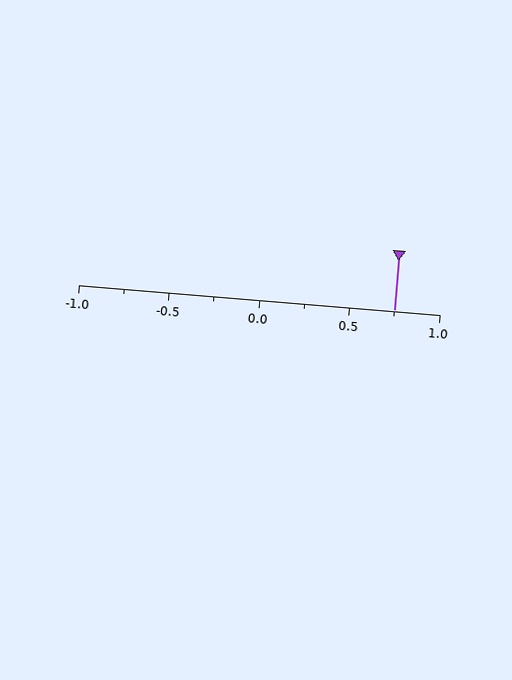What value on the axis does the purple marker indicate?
The marker indicates approximately 0.75.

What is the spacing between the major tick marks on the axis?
The major ticks are spaced 0.5 apart.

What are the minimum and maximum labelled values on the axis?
The axis runs from -1.0 to 1.0.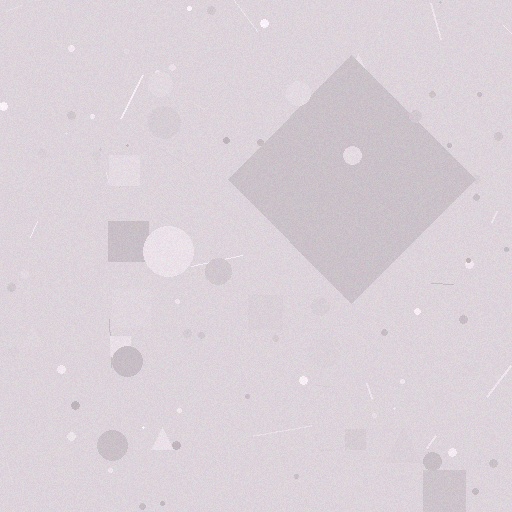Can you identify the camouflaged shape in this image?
The camouflaged shape is a diamond.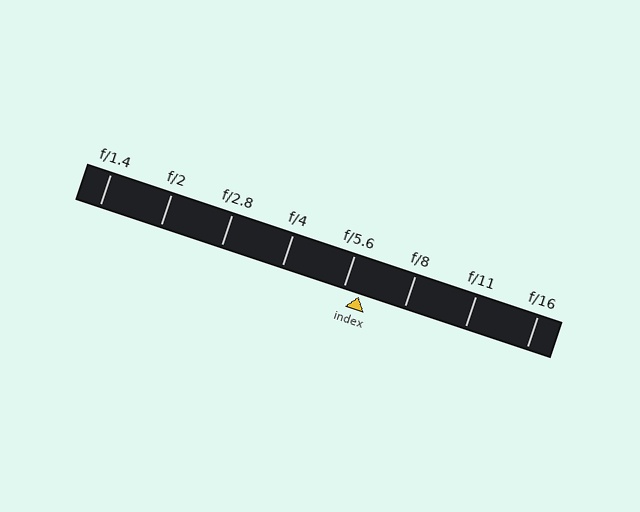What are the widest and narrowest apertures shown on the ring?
The widest aperture shown is f/1.4 and the narrowest is f/16.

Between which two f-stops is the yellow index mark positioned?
The index mark is between f/5.6 and f/8.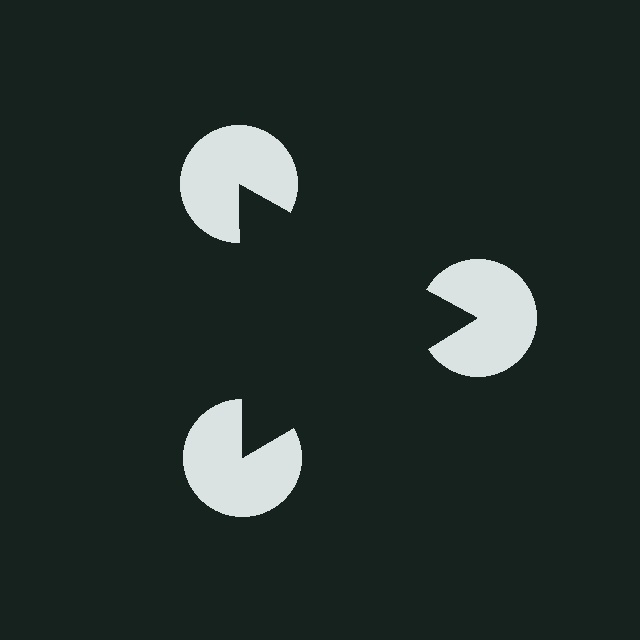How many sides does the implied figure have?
3 sides.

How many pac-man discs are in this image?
There are 3 — one at each vertex of the illusory triangle.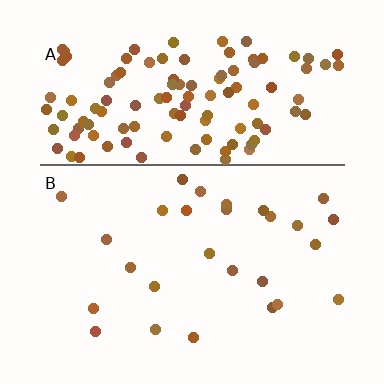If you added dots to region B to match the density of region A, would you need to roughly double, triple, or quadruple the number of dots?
Approximately quadruple.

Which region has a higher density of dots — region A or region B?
A (the top).